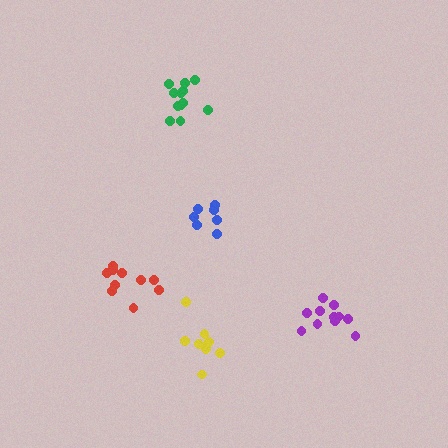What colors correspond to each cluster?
The clusters are colored: blue, purple, green, yellow, red.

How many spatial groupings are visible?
There are 5 spatial groupings.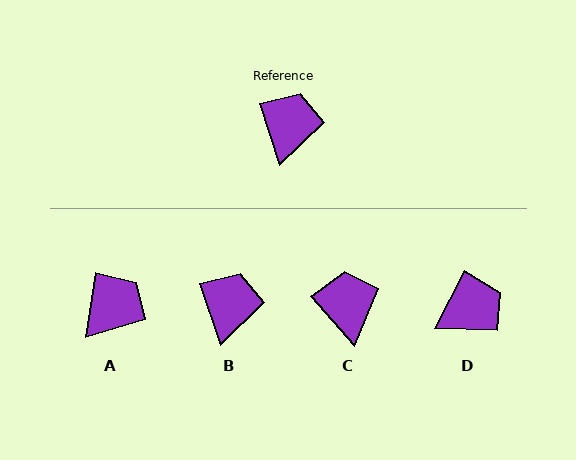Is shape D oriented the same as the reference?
No, it is off by about 45 degrees.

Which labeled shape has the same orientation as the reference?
B.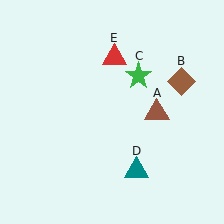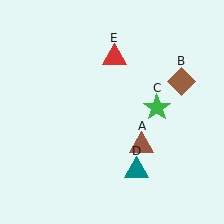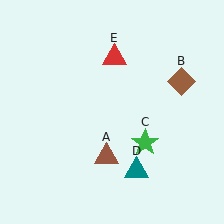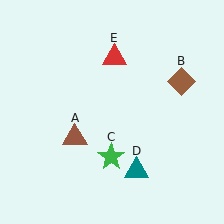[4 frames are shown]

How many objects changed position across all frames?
2 objects changed position: brown triangle (object A), green star (object C).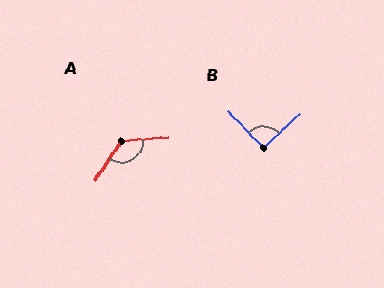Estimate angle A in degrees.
Approximately 127 degrees.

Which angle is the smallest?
B, at approximately 90 degrees.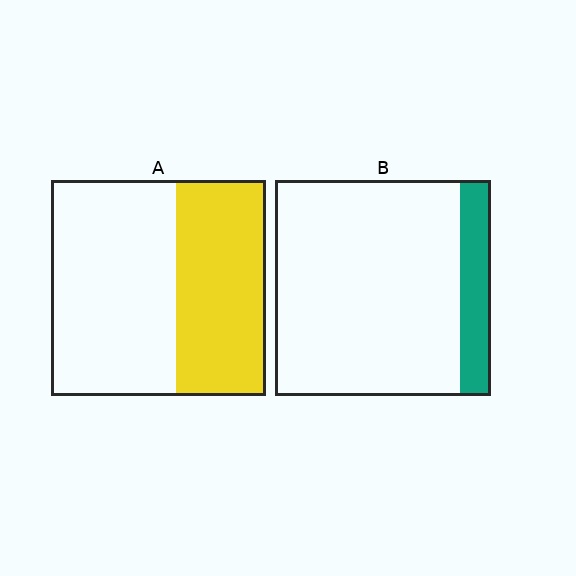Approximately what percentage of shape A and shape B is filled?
A is approximately 40% and B is approximately 15%.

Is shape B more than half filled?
No.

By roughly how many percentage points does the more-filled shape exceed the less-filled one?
By roughly 30 percentage points (A over B).